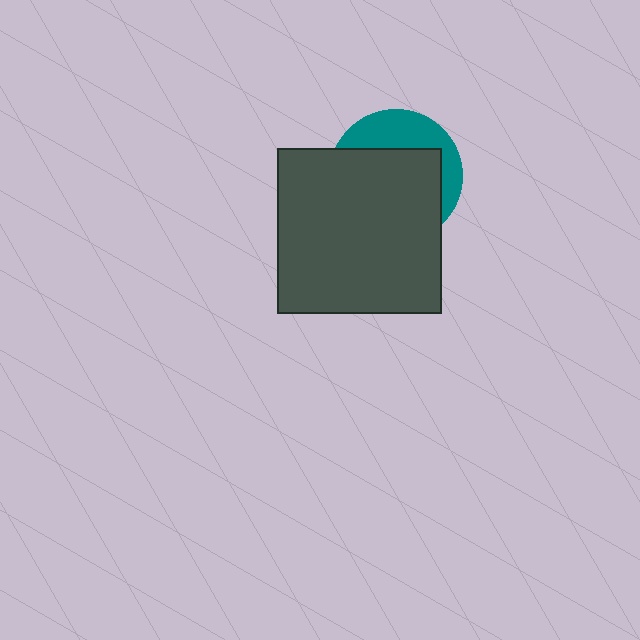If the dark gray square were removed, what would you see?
You would see the complete teal circle.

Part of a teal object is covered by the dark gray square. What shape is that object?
It is a circle.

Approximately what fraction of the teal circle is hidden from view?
Roughly 67% of the teal circle is hidden behind the dark gray square.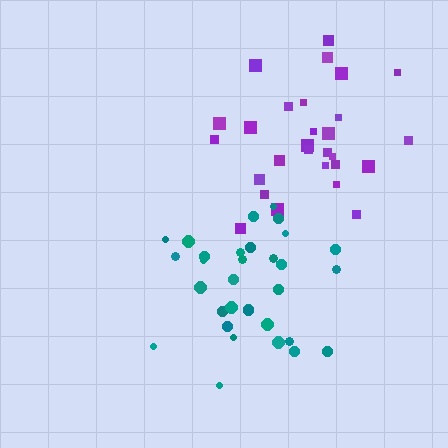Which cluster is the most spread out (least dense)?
Purple.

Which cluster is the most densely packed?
Teal.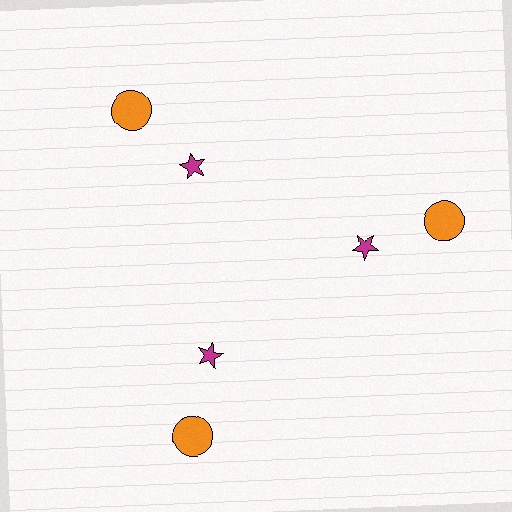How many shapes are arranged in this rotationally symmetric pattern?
There are 6 shapes, arranged in 3 groups of 2.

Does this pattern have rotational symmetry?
Yes, this pattern has 3-fold rotational symmetry. It looks the same after rotating 120 degrees around the center.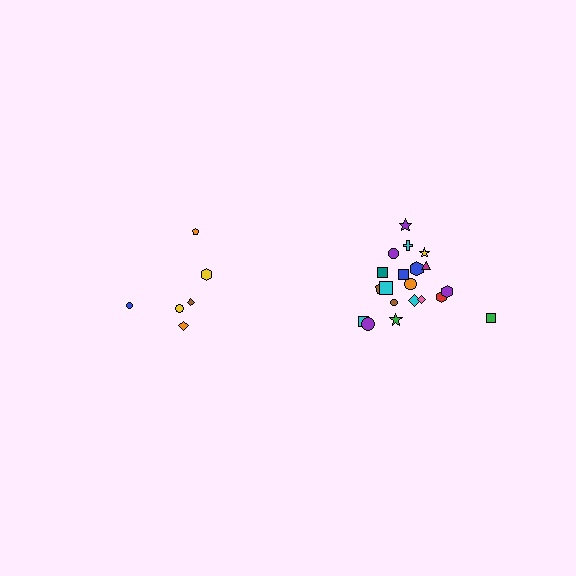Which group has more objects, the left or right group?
The right group.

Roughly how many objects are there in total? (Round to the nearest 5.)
Roughly 30 objects in total.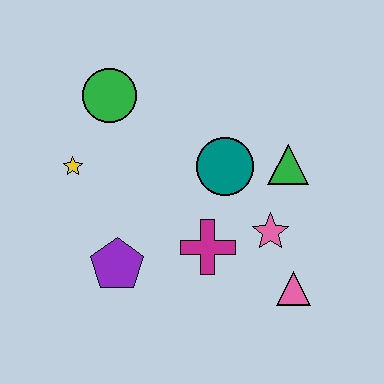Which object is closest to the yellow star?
The green circle is closest to the yellow star.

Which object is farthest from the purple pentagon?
The green triangle is farthest from the purple pentagon.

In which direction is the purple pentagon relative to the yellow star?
The purple pentagon is below the yellow star.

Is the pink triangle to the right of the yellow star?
Yes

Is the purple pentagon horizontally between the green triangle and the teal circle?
No